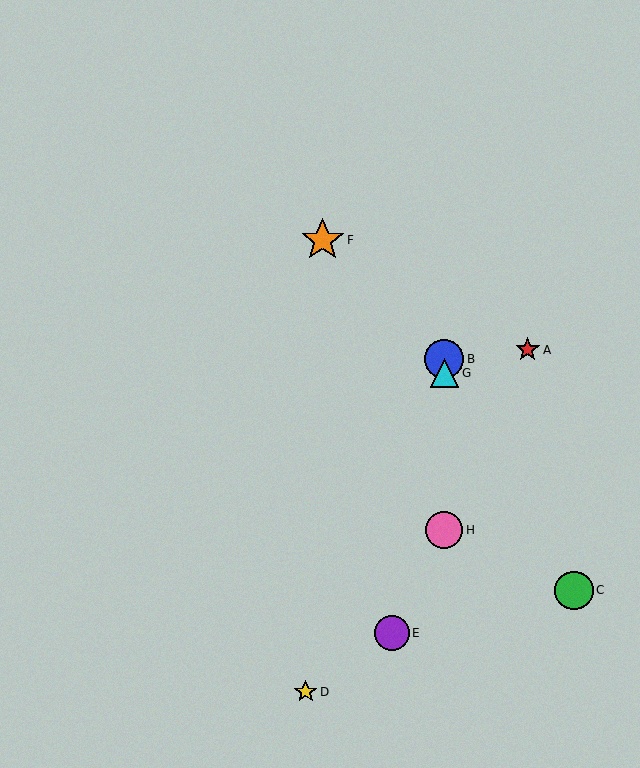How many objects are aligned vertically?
3 objects (B, G, H) are aligned vertically.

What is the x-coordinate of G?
Object G is at x≈444.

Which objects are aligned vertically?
Objects B, G, H are aligned vertically.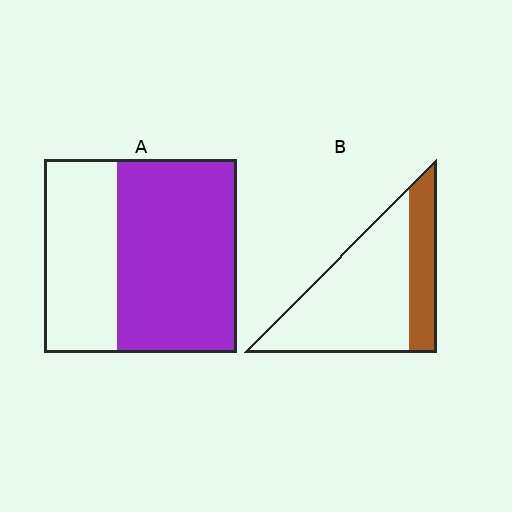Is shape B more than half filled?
No.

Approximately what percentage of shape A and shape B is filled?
A is approximately 60% and B is approximately 25%.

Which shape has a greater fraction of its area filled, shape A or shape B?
Shape A.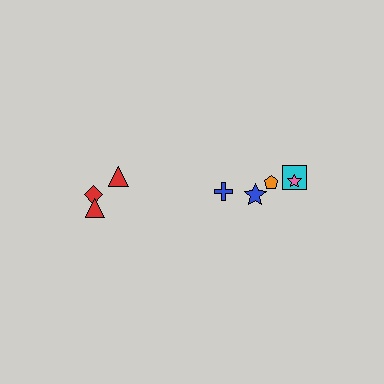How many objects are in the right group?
There are 5 objects.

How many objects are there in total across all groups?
There are 8 objects.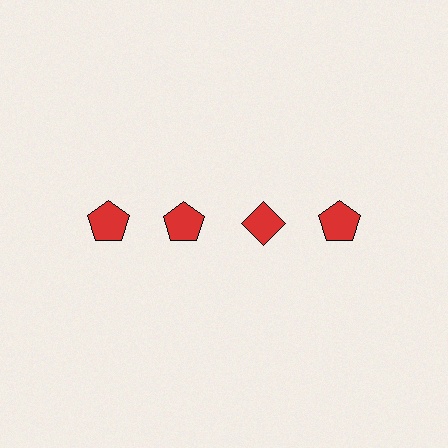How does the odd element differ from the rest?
It has a different shape: diamond instead of pentagon.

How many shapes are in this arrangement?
There are 4 shapes arranged in a grid pattern.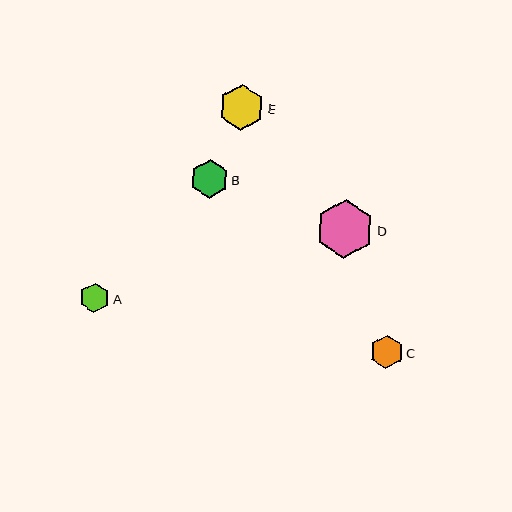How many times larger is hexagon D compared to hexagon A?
Hexagon D is approximately 2.0 times the size of hexagon A.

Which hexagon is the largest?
Hexagon D is the largest with a size of approximately 59 pixels.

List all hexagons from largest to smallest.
From largest to smallest: D, E, B, C, A.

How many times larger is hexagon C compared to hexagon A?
Hexagon C is approximately 1.1 times the size of hexagon A.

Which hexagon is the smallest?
Hexagon A is the smallest with a size of approximately 30 pixels.